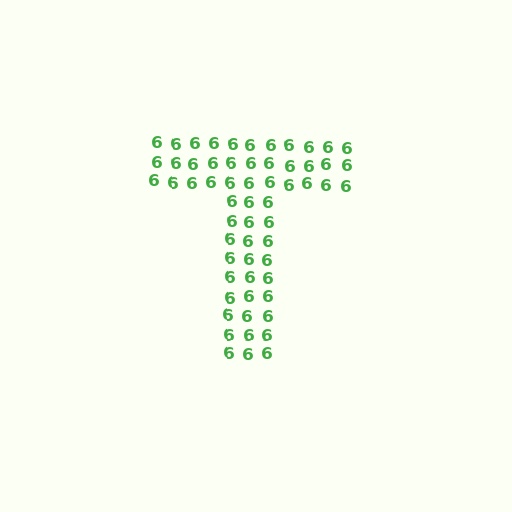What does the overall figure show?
The overall figure shows the letter T.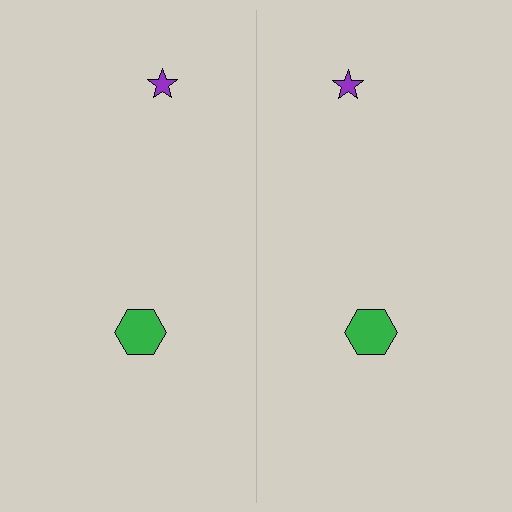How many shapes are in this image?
There are 4 shapes in this image.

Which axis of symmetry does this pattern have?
The pattern has a vertical axis of symmetry running through the center of the image.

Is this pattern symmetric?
Yes, this pattern has bilateral (reflection) symmetry.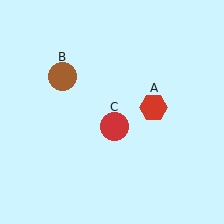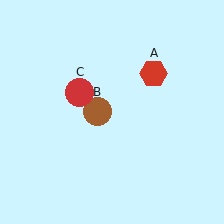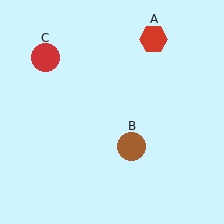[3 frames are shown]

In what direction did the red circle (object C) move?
The red circle (object C) moved up and to the left.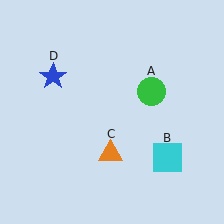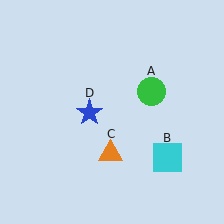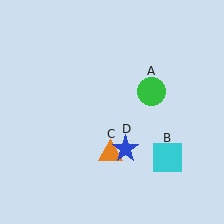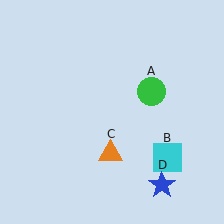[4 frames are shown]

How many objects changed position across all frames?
1 object changed position: blue star (object D).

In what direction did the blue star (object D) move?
The blue star (object D) moved down and to the right.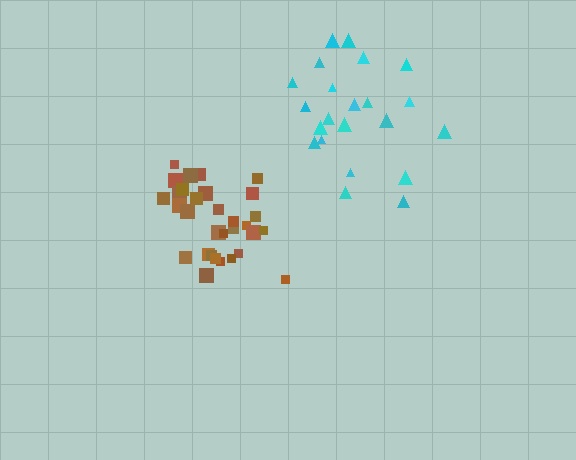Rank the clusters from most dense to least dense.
brown, cyan.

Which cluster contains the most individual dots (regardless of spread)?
Brown (31).